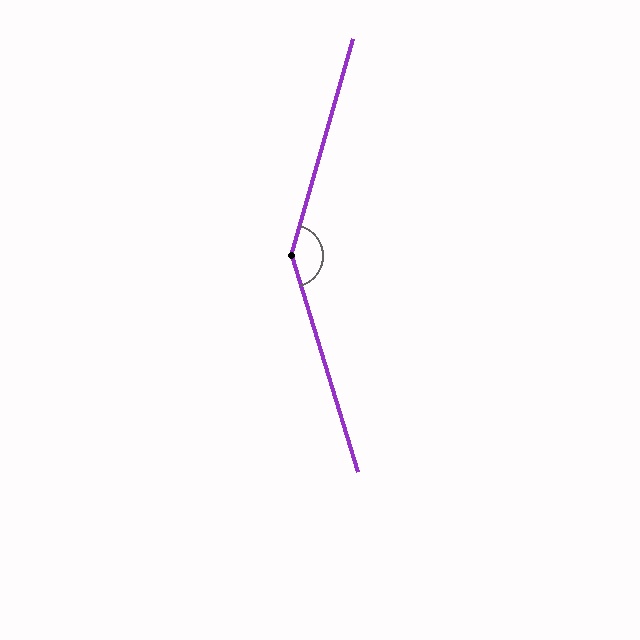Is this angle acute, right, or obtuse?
It is obtuse.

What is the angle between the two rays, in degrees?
Approximately 147 degrees.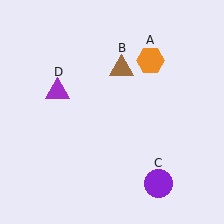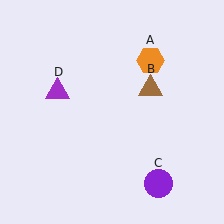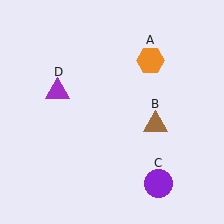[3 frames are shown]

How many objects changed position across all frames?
1 object changed position: brown triangle (object B).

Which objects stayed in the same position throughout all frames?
Orange hexagon (object A) and purple circle (object C) and purple triangle (object D) remained stationary.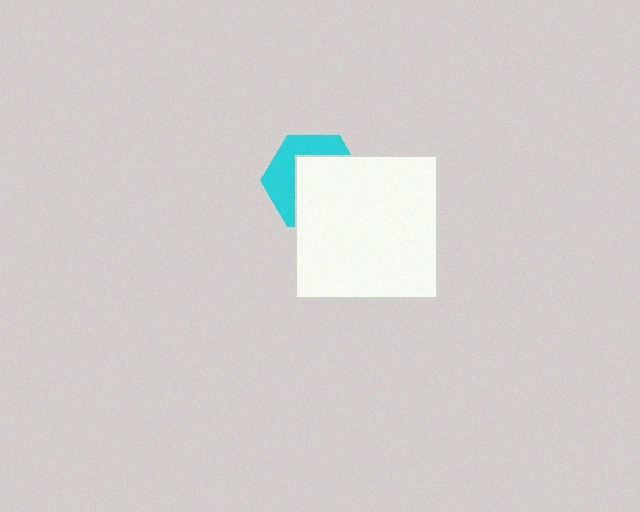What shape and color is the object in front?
The object in front is a white square.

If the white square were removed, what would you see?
You would see the complete cyan hexagon.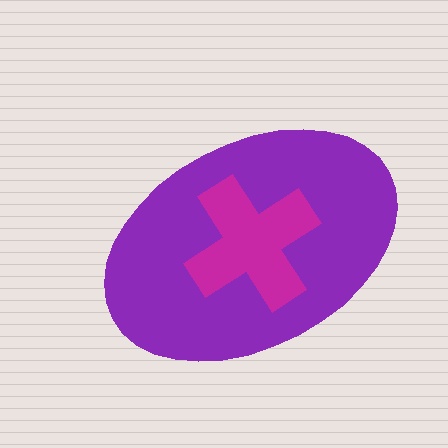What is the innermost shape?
The magenta cross.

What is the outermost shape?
The purple ellipse.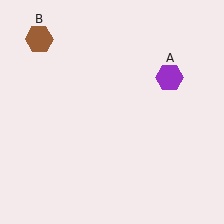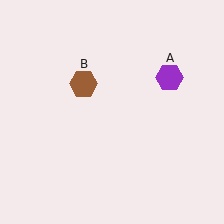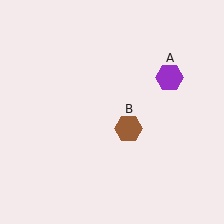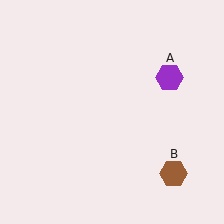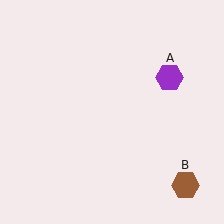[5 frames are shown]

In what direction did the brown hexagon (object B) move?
The brown hexagon (object B) moved down and to the right.